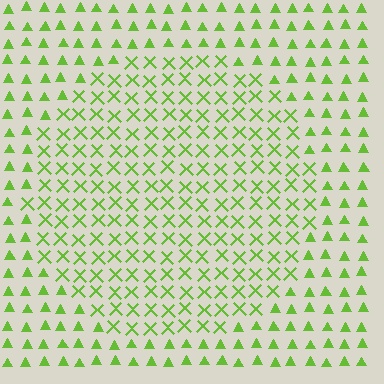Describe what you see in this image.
The image is filled with small lime elements arranged in a uniform grid. A circle-shaped region contains X marks, while the surrounding area contains triangles. The boundary is defined purely by the change in element shape.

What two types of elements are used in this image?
The image uses X marks inside the circle region and triangles outside it.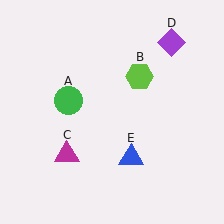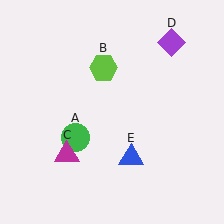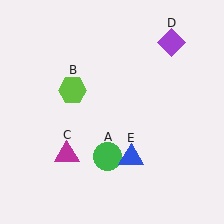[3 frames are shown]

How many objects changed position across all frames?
2 objects changed position: green circle (object A), lime hexagon (object B).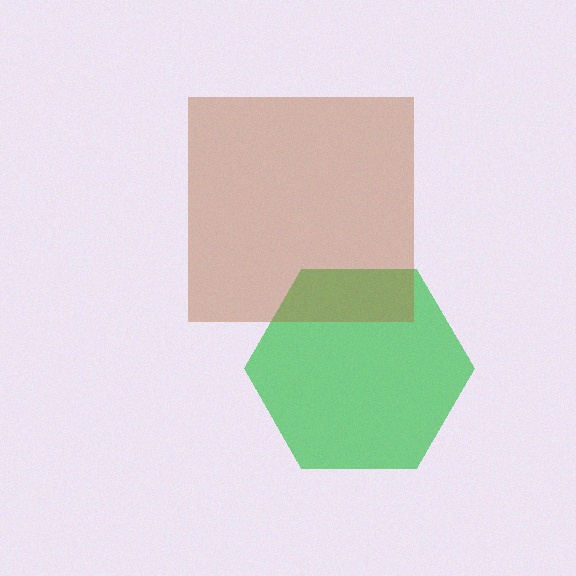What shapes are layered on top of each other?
The layered shapes are: a green hexagon, a brown square.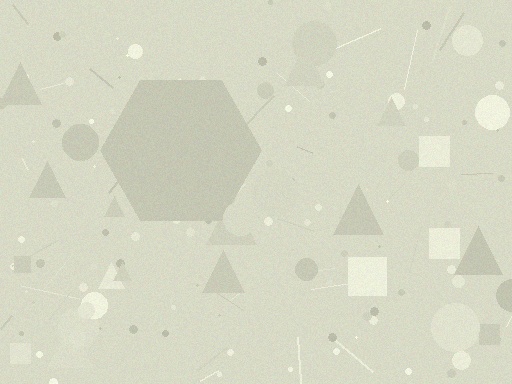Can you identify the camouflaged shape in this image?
The camouflaged shape is a hexagon.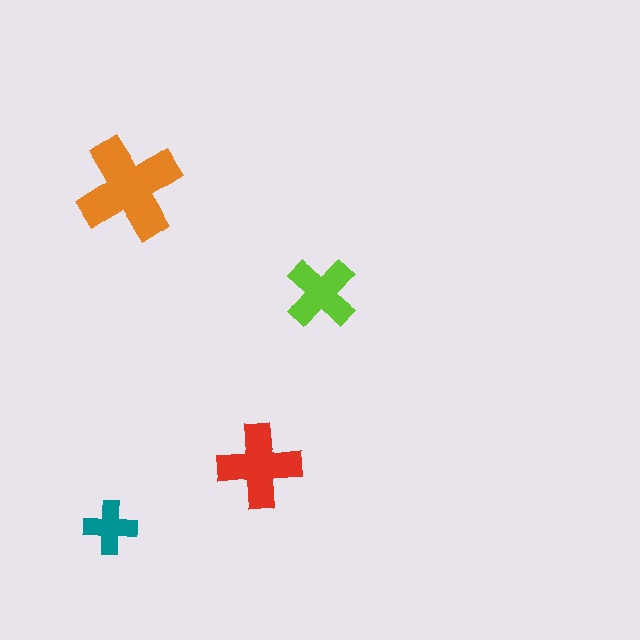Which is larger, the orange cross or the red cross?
The orange one.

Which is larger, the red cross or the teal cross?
The red one.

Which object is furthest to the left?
The teal cross is leftmost.